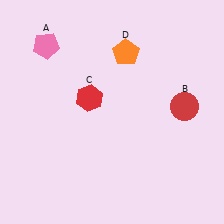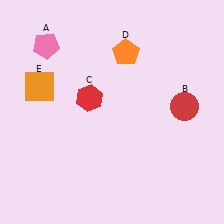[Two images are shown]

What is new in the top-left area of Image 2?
An orange square (E) was added in the top-left area of Image 2.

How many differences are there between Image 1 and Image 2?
There is 1 difference between the two images.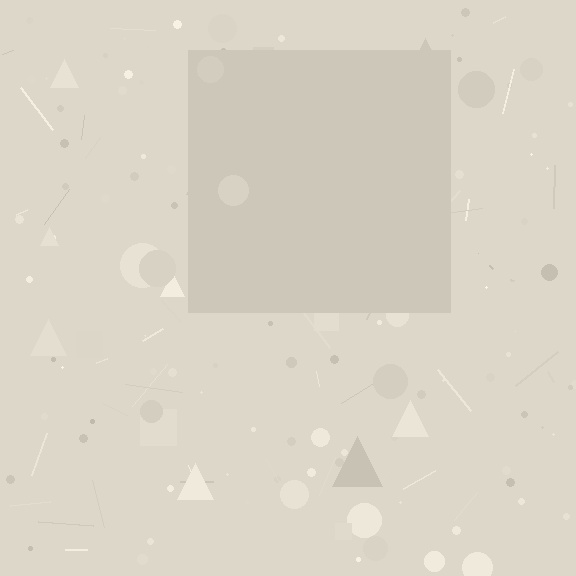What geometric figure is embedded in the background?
A square is embedded in the background.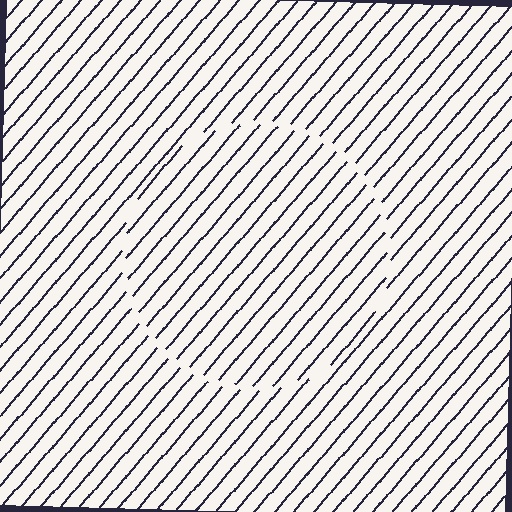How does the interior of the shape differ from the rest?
The interior of the shape contains the same grating, shifted by half a period — the contour is defined by the phase discontinuity where line-ends from the inner and outer gratings abut.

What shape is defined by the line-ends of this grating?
An illusory circle. The interior of the shape contains the same grating, shifted by half a period — the contour is defined by the phase discontinuity where line-ends from the inner and outer gratings abut.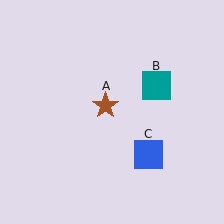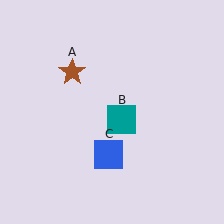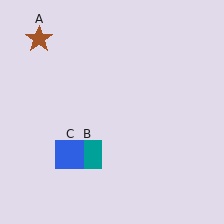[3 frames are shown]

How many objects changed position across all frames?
3 objects changed position: brown star (object A), teal square (object B), blue square (object C).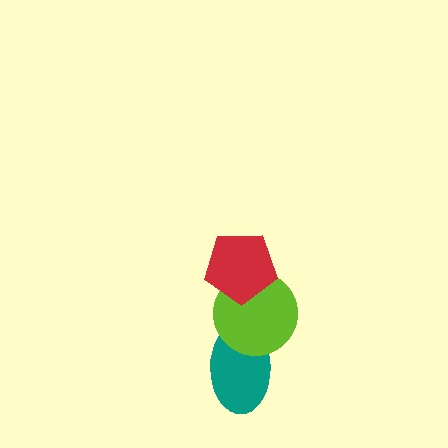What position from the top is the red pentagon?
The red pentagon is 1st from the top.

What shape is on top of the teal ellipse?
The lime circle is on top of the teal ellipse.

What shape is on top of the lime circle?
The red pentagon is on top of the lime circle.